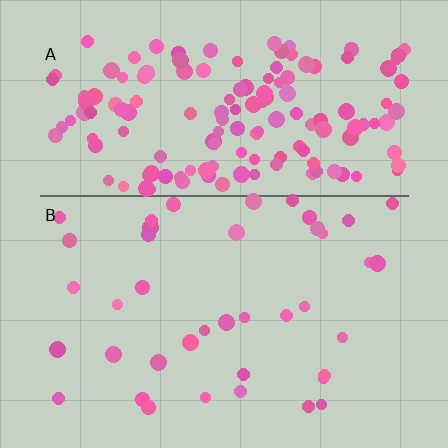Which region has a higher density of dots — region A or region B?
A (the top).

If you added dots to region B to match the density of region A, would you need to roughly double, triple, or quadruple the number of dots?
Approximately quadruple.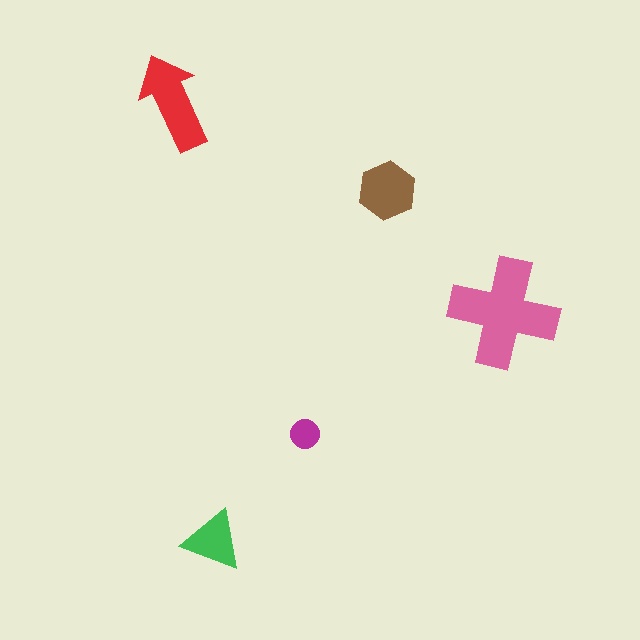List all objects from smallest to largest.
The magenta circle, the green triangle, the brown hexagon, the red arrow, the pink cross.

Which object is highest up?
The red arrow is topmost.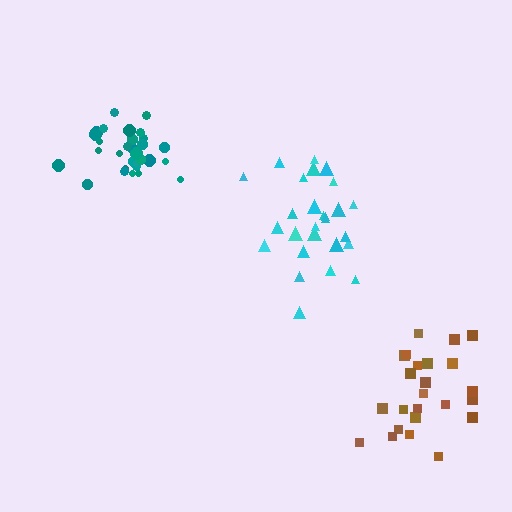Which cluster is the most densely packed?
Teal.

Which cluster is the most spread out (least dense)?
Brown.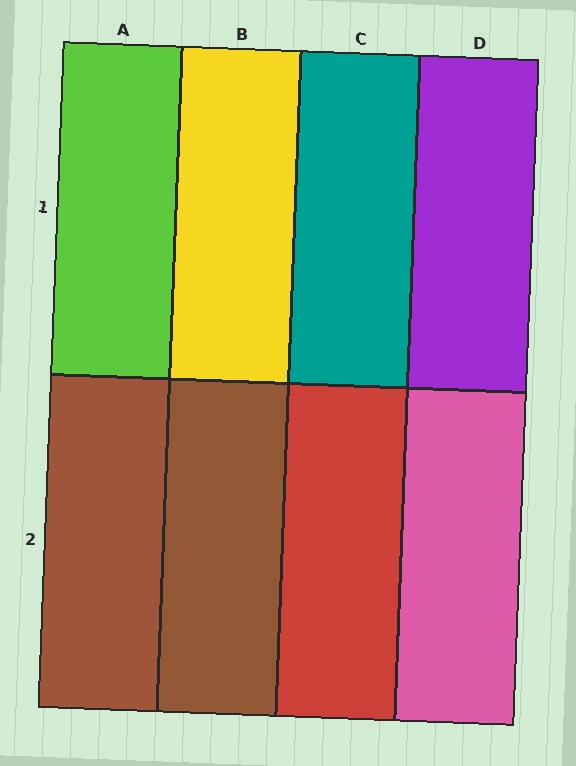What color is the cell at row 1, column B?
Yellow.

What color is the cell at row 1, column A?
Lime.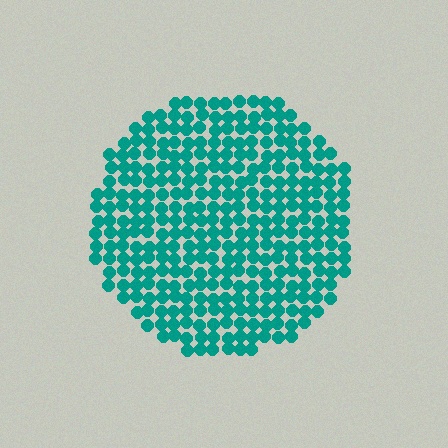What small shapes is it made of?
It is made of small circles.